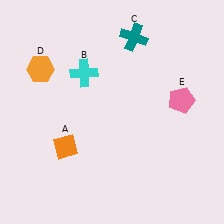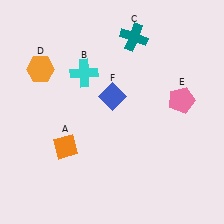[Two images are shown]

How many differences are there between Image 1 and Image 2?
There is 1 difference between the two images.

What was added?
A blue diamond (F) was added in Image 2.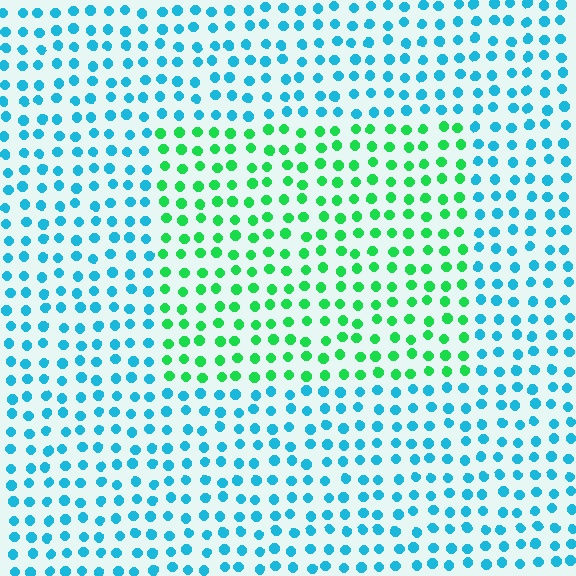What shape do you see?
I see a rectangle.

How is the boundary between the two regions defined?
The boundary is defined purely by a slight shift in hue (about 56 degrees). Spacing, size, and orientation are identical on both sides.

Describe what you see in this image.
The image is filled with small cyan elements in a uniform arrangement. A rectangle-shaped region is visible where the elements are tinted to a slightly different hue, forming a subtle color boundary.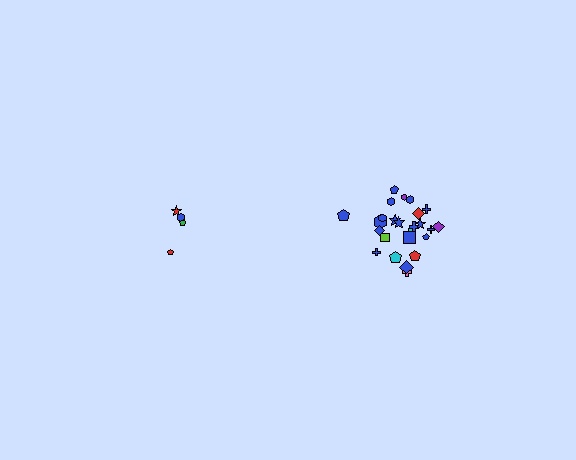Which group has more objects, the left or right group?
The right group.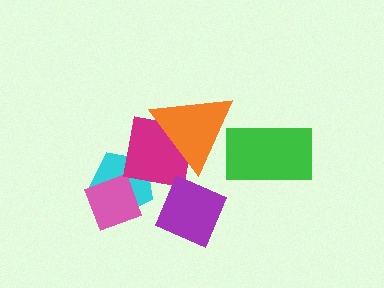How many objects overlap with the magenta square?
2 objects overlap with the magenta square.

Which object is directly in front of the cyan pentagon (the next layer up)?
The pink diamond is directly in front of the cyan pentagon.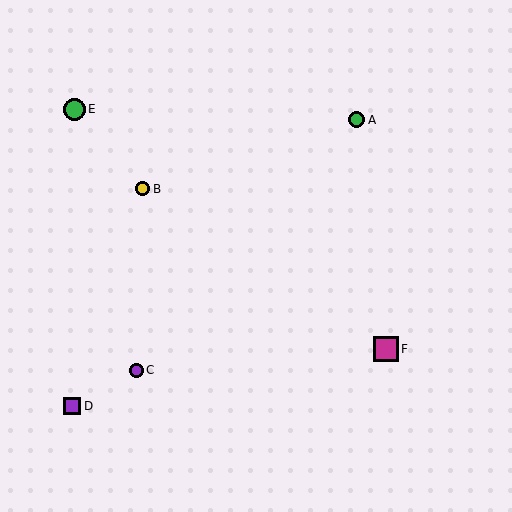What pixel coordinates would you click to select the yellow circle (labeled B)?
Click at (143, 189) to select the yellow circle B.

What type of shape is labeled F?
Shape F is a magenta square.